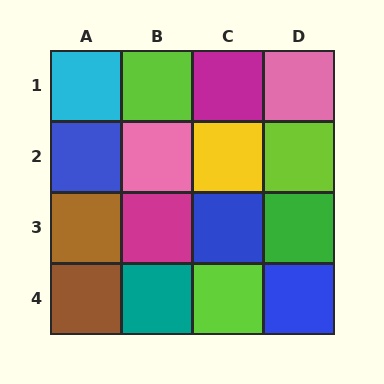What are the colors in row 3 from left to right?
Brown, magenta, blue, green.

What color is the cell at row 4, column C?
Lime.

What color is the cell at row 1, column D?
Pink.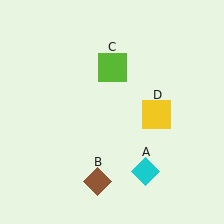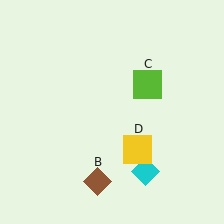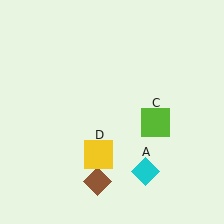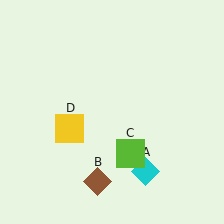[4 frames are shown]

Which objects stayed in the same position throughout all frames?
Cyan diamond (object A) and brown diamond (object B) remained stationary.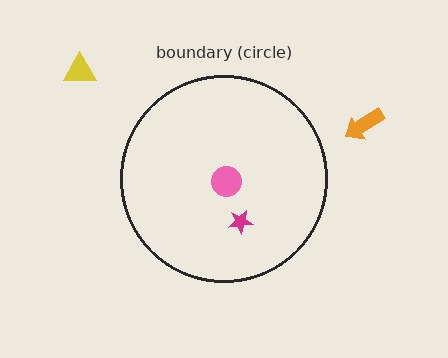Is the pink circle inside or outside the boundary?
Inside.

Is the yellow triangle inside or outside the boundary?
Outside.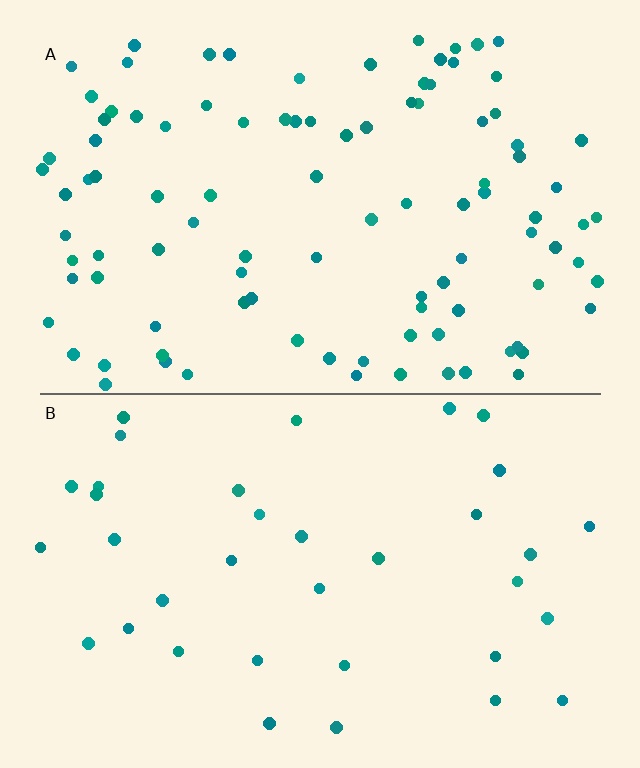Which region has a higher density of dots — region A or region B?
A (the top).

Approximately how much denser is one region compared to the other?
Approximately 2.8× — region A over region B.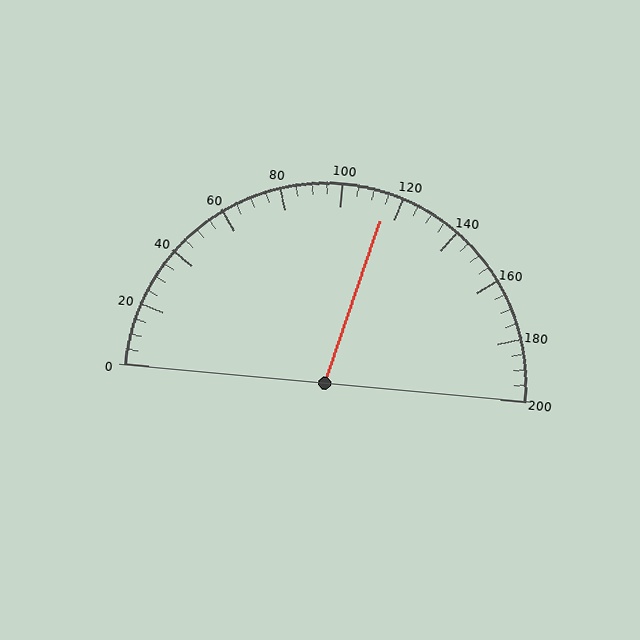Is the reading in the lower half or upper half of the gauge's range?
The reading is in the upper half of the range (0 to 200).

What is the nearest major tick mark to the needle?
The nearest major tick mark is 120.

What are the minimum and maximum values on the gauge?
The gauge ranges from 0 to 200.